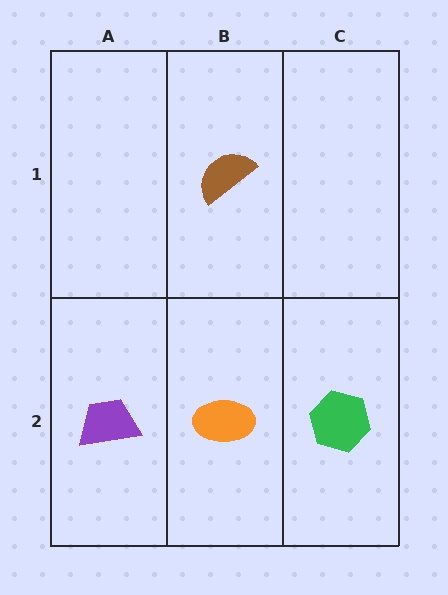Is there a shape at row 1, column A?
No, that cell is empty.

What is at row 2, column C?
A green hexagon.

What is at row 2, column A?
A purple trapezoid.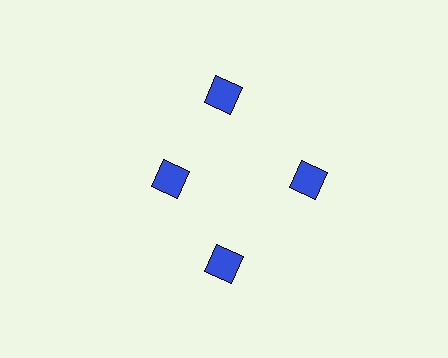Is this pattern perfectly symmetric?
No. The 4 blue diamonds are arranged in a ring, but one element near the 9 o'clock position is pulled inward toward the center, breaking the 4-fold rotational symmetry.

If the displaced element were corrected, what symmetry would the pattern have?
It would have 4-fold rotational symmetry — the pattern would map onto itself every 90 degrees.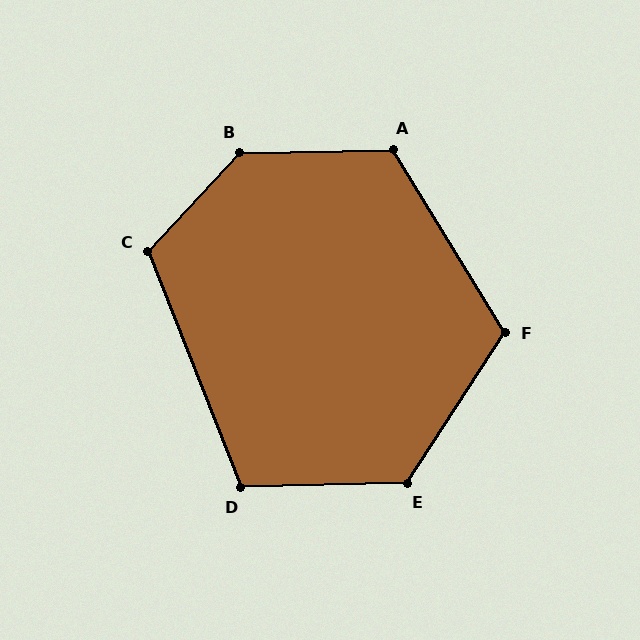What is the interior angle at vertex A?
Approximately 120 degrees (obtuse).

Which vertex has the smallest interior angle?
D, at approximately 110 degrees.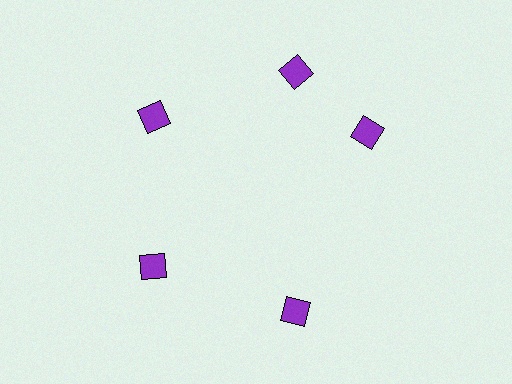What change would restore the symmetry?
The symmetry would be restored by rotating it back into even spacing with its neighbors so that all 5 diamonds sit at equal angles and equal distance from the center.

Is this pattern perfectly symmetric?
No. The 5 purple diamonds are arranged in a ring, but one element near the 3 o'clock position is rotated out of alignment along the ring, breaking the 5-fold rotational symmetry.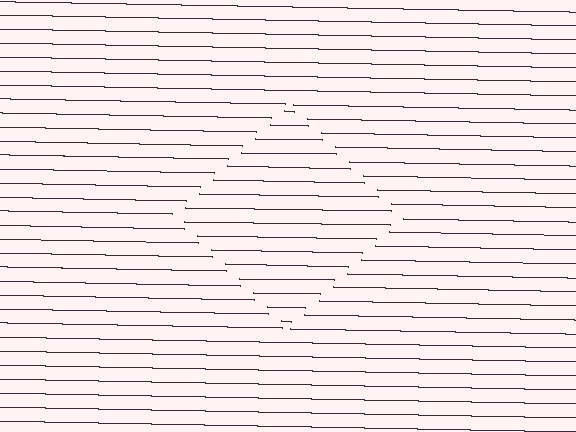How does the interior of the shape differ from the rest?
The interior of the shape contains the same grating, shifted by half a period — the contour is defined by the phase discontinuity where line-ends from the inner and outer gratings abut.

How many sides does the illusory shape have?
4 sides — the line-ends trace a square.